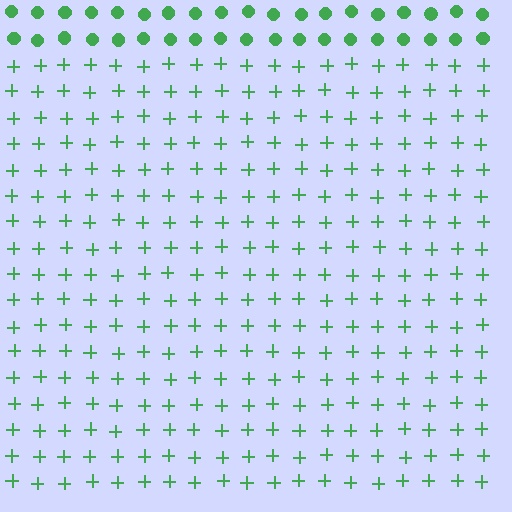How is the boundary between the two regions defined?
The boundary is defined by a change in element shape: plus signs inside vs. circles outside. All elements share the same color and spacing.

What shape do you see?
I see a rectangle.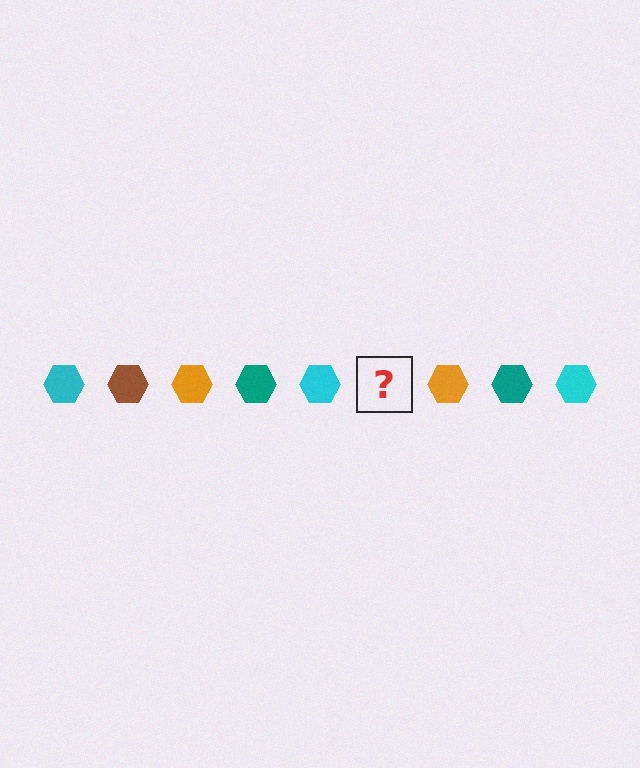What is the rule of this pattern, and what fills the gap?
The rule is that the pattern cycles through cyan, brown, orange, teal hexagons. The gap should be filled with a brown hexagon.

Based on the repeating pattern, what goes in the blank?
The blank should be a brown hexagon.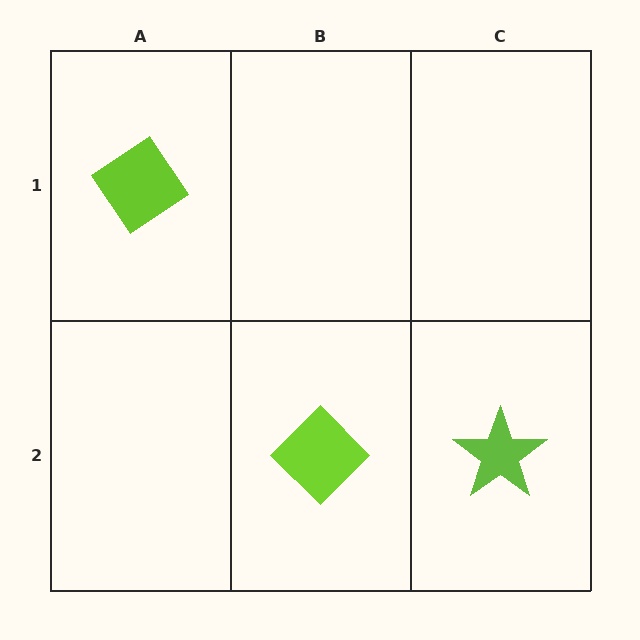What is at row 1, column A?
A lime diamond.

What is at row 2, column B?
A lime diamond.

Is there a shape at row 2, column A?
No, that cell is empty.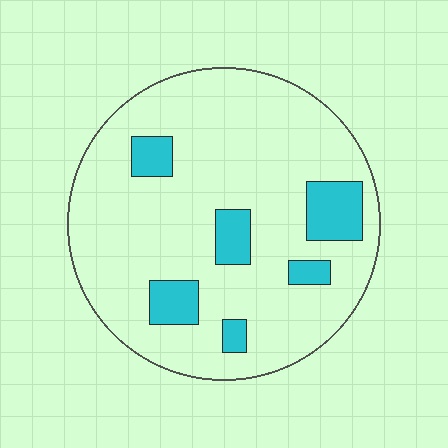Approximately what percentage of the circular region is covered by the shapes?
Approximately 15%.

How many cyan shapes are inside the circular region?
6.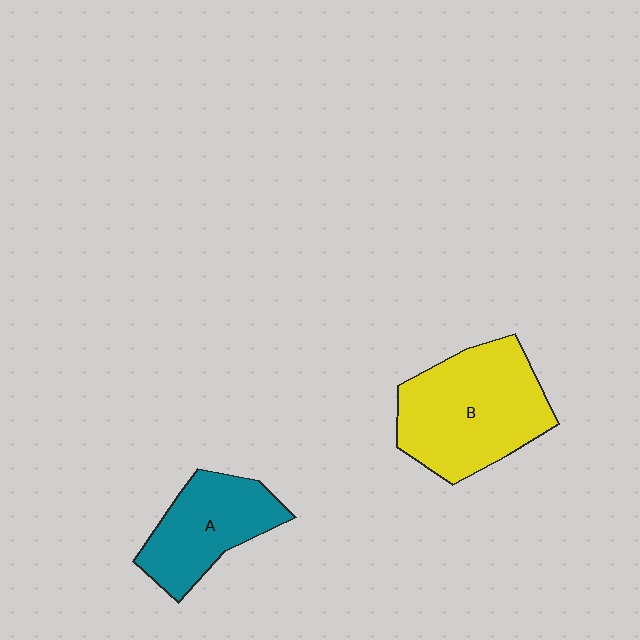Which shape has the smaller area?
Shape A (teal).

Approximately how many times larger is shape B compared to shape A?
Approximately 1.5 times.